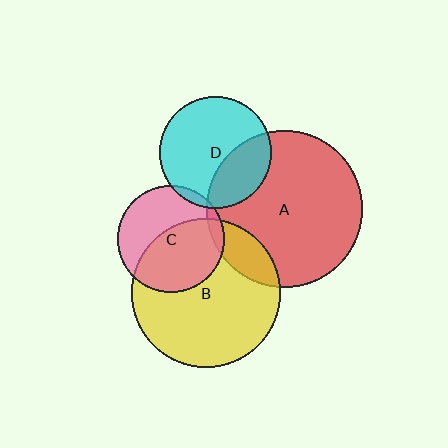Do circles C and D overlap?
Yes.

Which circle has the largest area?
Circle A (red).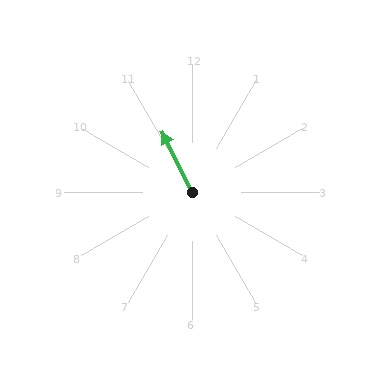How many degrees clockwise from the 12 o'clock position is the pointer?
Approximately 333 degrees.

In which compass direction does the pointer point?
Northwest.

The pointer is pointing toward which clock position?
Roughly 11 o'clock.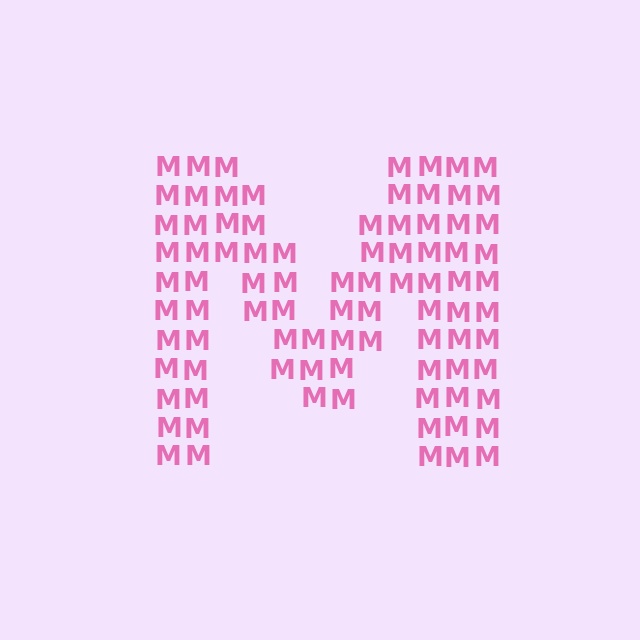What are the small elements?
The small elements are letter M's.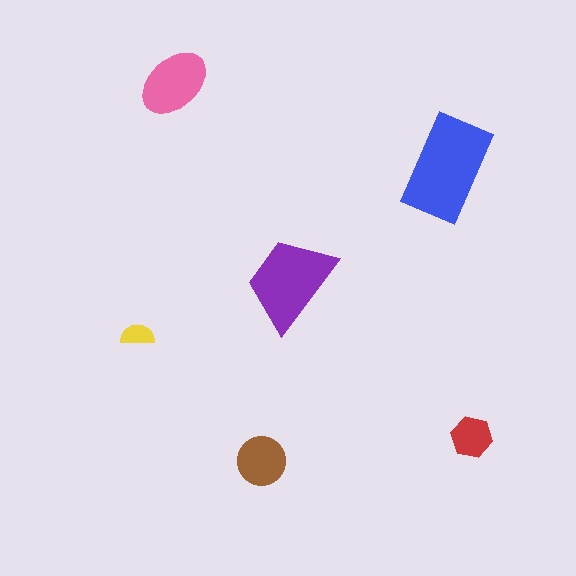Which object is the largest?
The blue rectangle.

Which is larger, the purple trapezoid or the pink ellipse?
The purple trapezoid.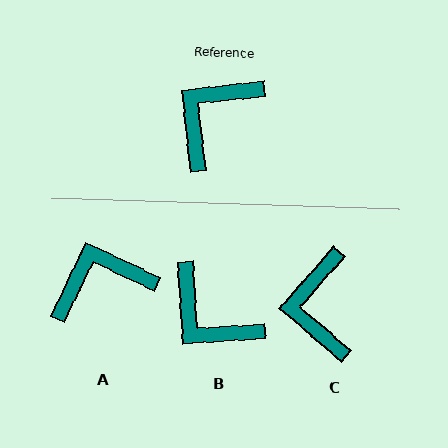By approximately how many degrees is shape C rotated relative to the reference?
Approximately 43 degrees counter-clockwise.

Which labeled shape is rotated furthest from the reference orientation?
B, about 87 degrees away.